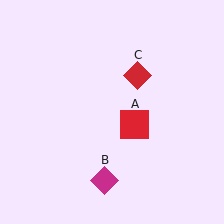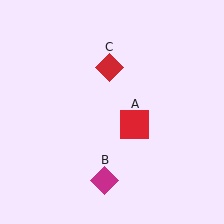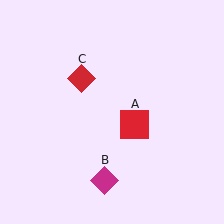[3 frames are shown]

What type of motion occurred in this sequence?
The red diamond (object C) rotated counterclockwise around the center of the scene.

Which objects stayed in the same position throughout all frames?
Red square (object A) and magenta diamond (object B) remained stationary.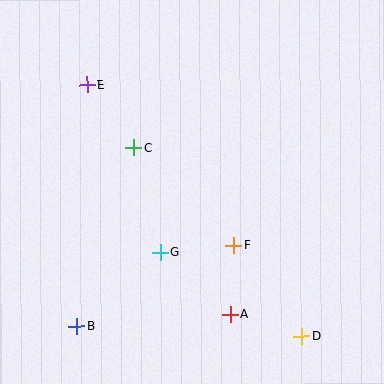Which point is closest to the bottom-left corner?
Point B is closest to the bottom-left corner.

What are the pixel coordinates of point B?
Point B is at (76, 326).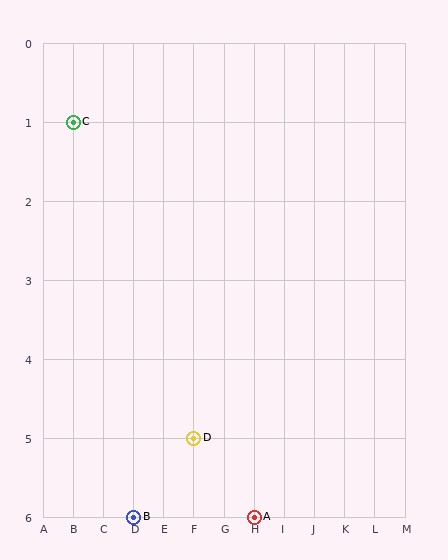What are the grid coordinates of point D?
Point D is at grid coordinates (F, 5).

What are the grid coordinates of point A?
Point A is at grid coordinates (H, 6).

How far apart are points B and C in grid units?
Points B and C are 2 columns and 5 rows apart (about 5.4 grid units diagonally).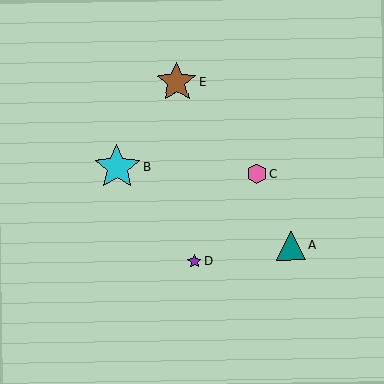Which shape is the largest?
The cyan star (labeled B) is the largest.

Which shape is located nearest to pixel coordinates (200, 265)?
The purple star (labeled D) at (194, 261) is nearest to that location.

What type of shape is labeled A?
Shape A is a teal triangle.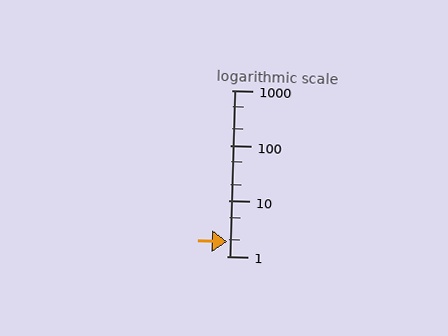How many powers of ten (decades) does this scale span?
The scale spans 3 decades, from 1 to 1000.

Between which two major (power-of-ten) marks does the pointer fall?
The pointer is between 1 and 10.